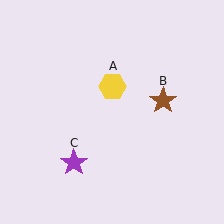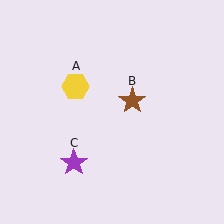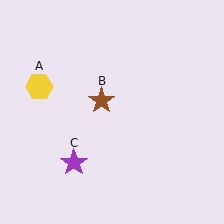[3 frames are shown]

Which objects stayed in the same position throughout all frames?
Purple star (object C) remained stationary.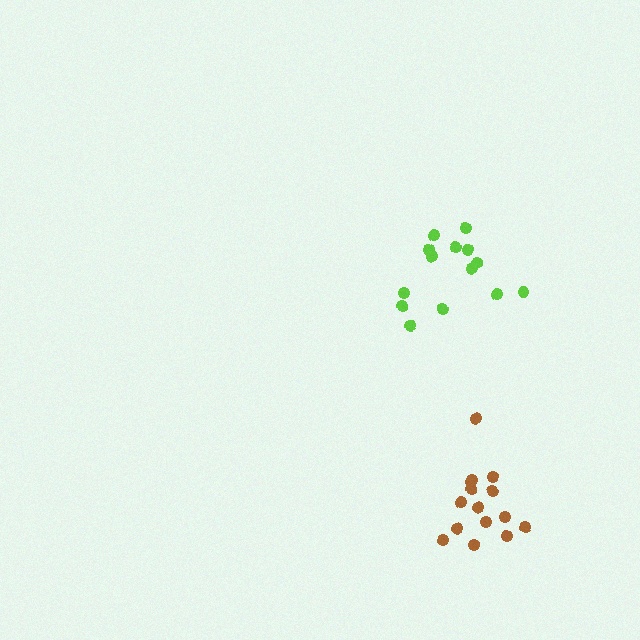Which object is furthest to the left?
The lime cluster is leftmost.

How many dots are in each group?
Group 1: 14 dots, Group 2: 15 dots (29 total).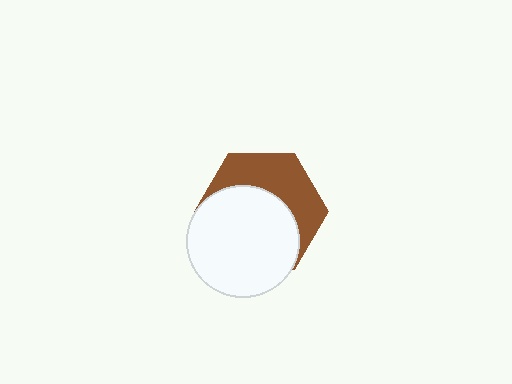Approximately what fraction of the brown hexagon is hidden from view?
Roughly 58% of the brown hexagon is hidden behind the white circle.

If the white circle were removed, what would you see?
You would see the complete brown hexagon.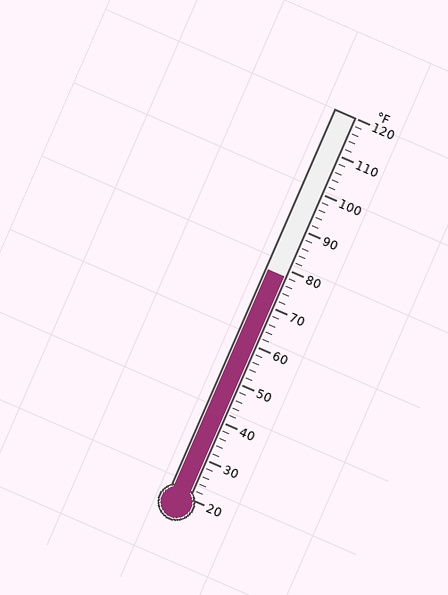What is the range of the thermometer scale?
The thermometer scale ranges from 20°F to 120°F.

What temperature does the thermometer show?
The thermometer shows approximately 78°F.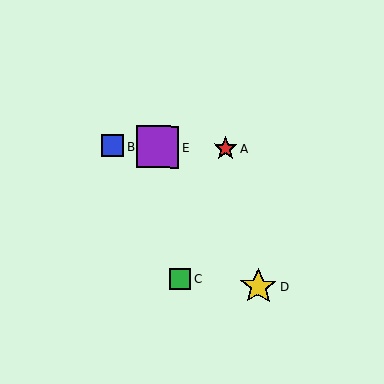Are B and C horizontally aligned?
No, B is at y≈146 and C is at y≈279.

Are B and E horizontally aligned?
Yes, both are at y≈146.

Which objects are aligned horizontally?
Objects A, B, E are aligned horizontally.